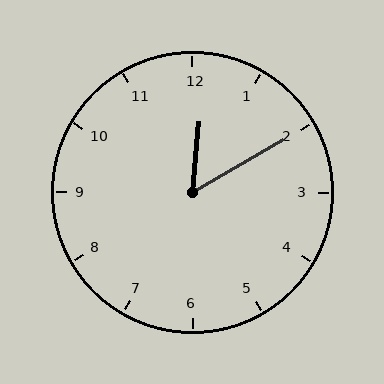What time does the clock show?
12:10.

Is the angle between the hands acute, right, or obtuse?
It is acute.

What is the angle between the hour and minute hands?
Approximately 55 degrees.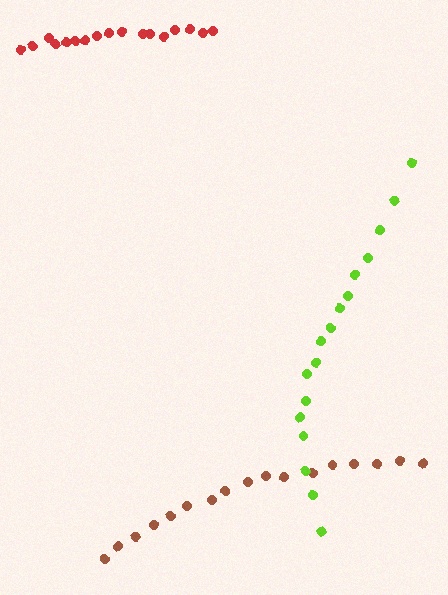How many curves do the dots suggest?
There are 3 distinct paths.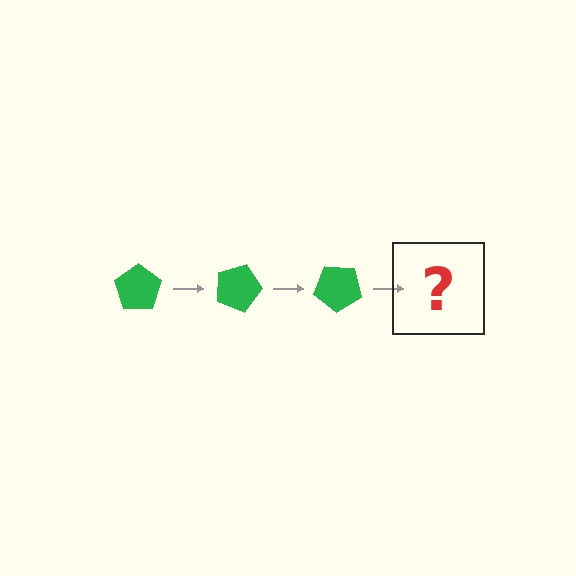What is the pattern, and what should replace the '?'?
The pattern is that the pentagon rotates 20 degrees each step. The '?' should be a green pentagon rotated 60 degrees.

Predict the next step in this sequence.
The next step is a green pentagon rotated 60 degrees.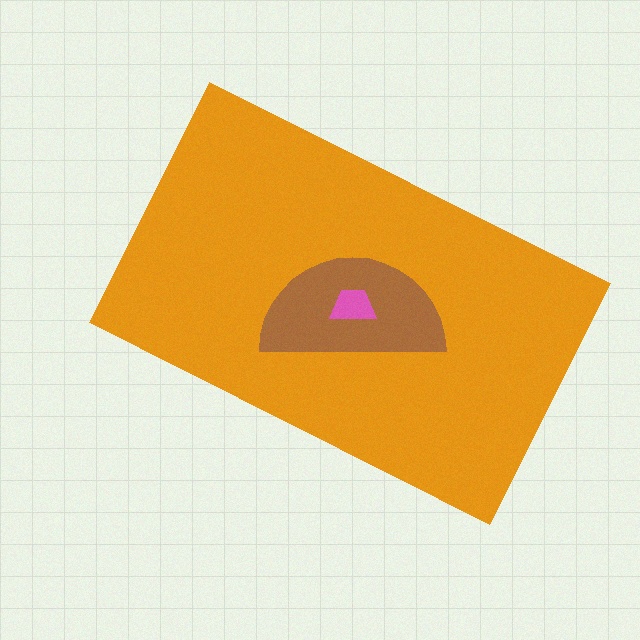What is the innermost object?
The pink trapezoid.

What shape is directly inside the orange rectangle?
The brown semicircle.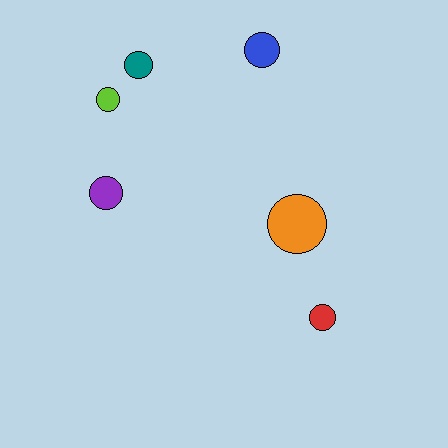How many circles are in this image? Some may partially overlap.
There are 6 circles.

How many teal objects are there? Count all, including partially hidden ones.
There is 1 teal object.